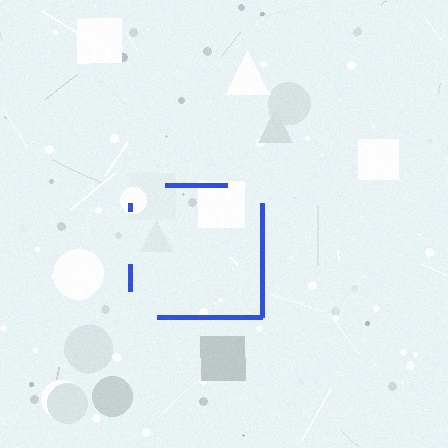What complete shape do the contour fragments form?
The contour fragments form a square.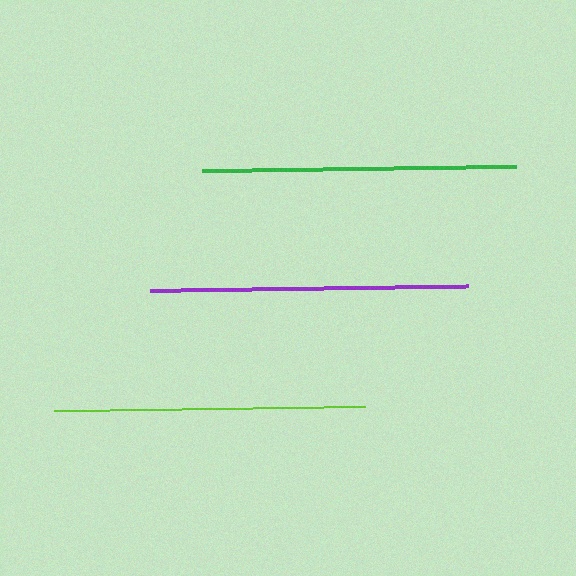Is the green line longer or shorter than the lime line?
The green line is longer than the lime line.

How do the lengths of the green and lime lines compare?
The green and lime lines are approximately the same length.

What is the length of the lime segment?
The lime segment is approximately 311 pixels long.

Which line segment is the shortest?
The lime line is the shortest at approximately 311 pixels.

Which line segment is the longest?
The purple line is the longest at approximately 319 pixels.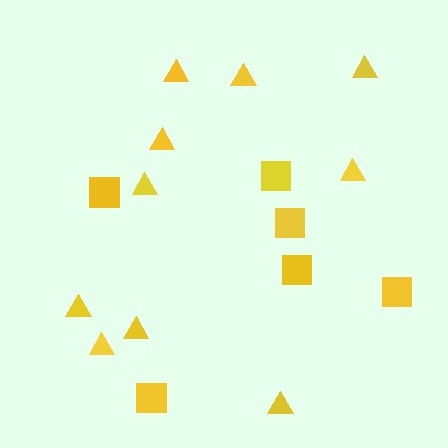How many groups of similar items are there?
There are 2 groups: one group of squares (6) and one group of triangles (10).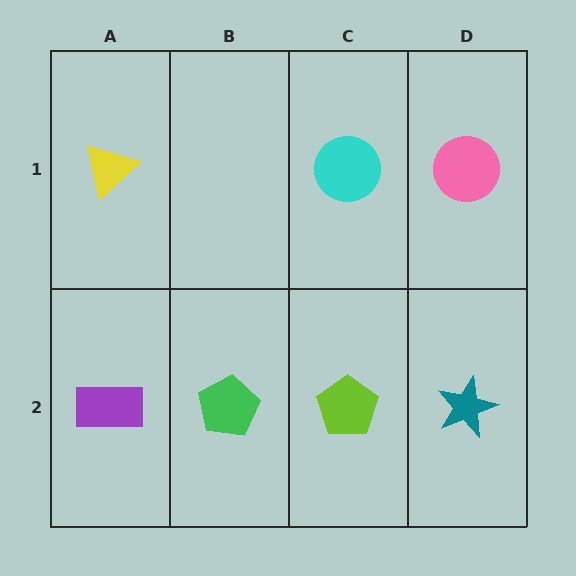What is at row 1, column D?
A pink circle.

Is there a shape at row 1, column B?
No, that cell is empty.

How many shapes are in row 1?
3 shapes.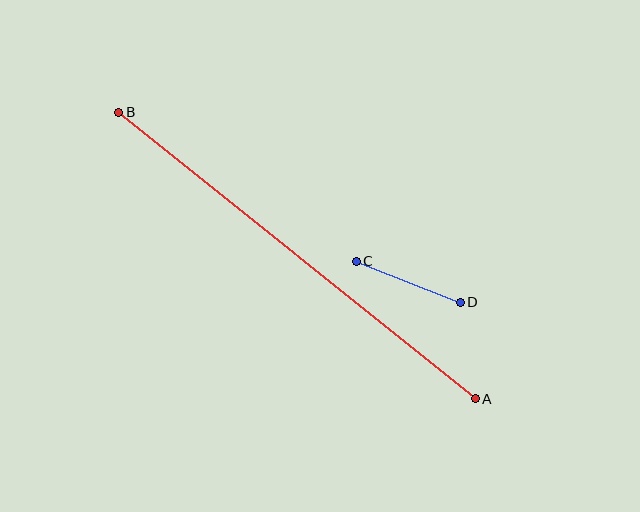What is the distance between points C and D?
The distance is approximately 112 pixels.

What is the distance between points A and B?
The distance is approximately 457 pixels.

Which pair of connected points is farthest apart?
Points A and B are farthest apart.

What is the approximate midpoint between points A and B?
The midpoint is at approximately (297, 255) pixels.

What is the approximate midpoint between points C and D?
The midpoint is at approximately (408, 282) pixels.